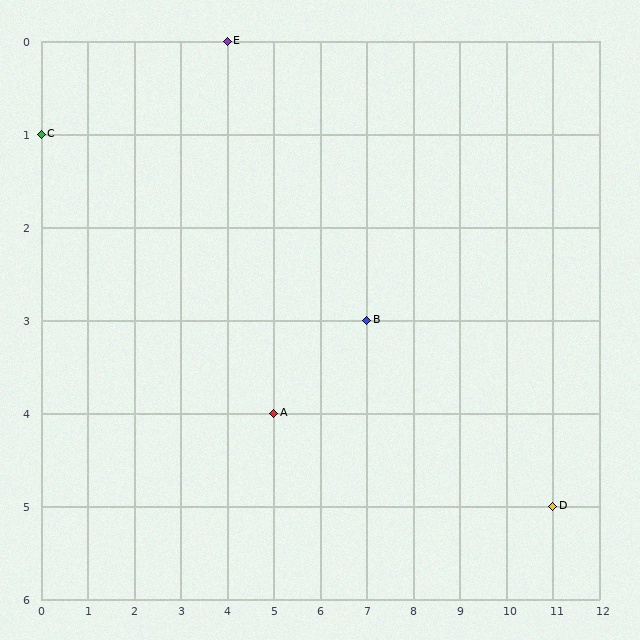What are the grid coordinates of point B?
Point B is at grid coordinates (7, 3).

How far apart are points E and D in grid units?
Points E and D are 7 columns and 5 rows apart (about 8.6 grid units diagonally).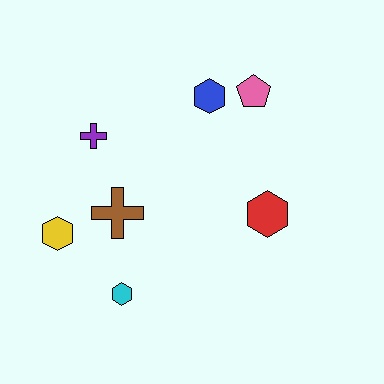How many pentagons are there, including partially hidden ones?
There is 1 pentagon.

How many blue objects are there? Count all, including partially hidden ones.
There is 1 blue object.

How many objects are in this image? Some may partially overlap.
There are 7 objects.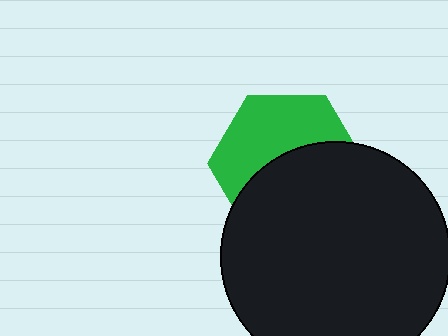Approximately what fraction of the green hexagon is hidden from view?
Roughly 53% of the green hexagon is hidden behind the black circle.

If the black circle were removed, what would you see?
You would see the complete green hexagon.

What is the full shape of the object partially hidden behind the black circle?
The partially hidden object is a green hexagon.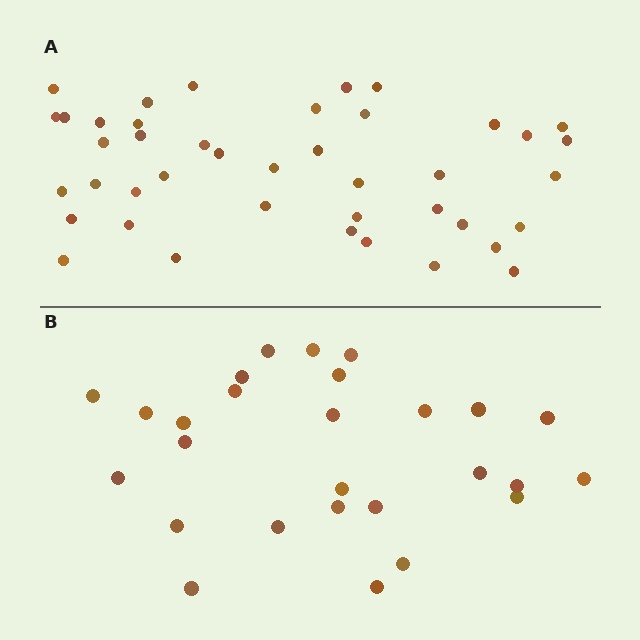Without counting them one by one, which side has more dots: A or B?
Region A (the top region) has more dots.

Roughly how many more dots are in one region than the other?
Region A has approximately 15 more dots than region B.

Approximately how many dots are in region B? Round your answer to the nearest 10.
About 30 dots. (The exact count is 27, which rounds to 30.)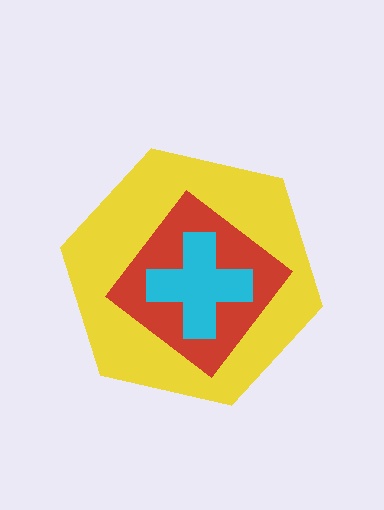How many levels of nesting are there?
3.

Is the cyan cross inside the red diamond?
Yes.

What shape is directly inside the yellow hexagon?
The red diamond.